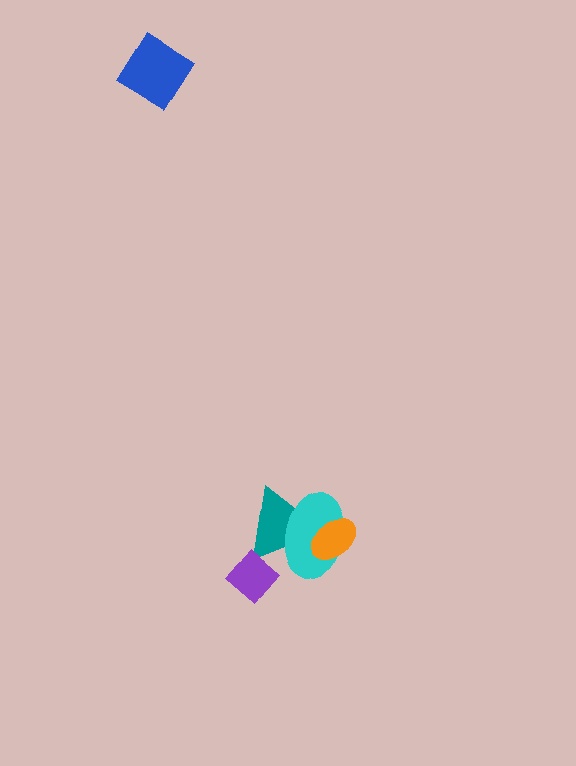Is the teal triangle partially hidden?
Yes, it is partially covered by another shape.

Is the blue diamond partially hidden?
No, no other shape covers it.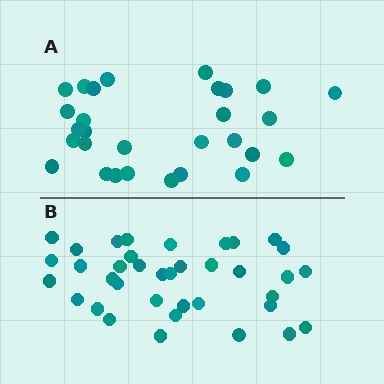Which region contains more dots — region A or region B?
Region B (the bottom region) has more dots.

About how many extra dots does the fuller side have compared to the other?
Region B has roughly 8 or so more dots than region A.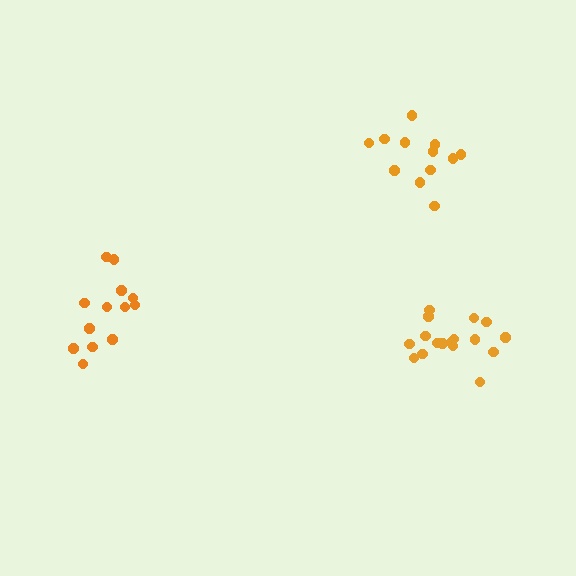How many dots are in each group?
Group 1: 13 dots, Group 2: 12 dots, Group 3: 17 dots (42 total).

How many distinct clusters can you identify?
There are 3 distinct clusters.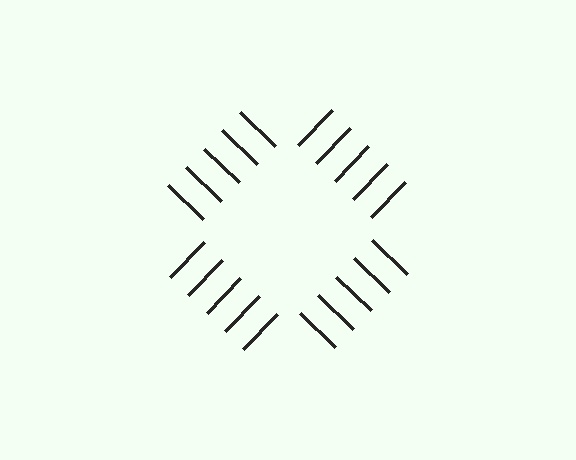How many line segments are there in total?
20 — 5 along each of the 4 edges.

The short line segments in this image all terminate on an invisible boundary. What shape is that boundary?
An illusory square — the line segments terminate on its edges but no continuous stroke is drawn.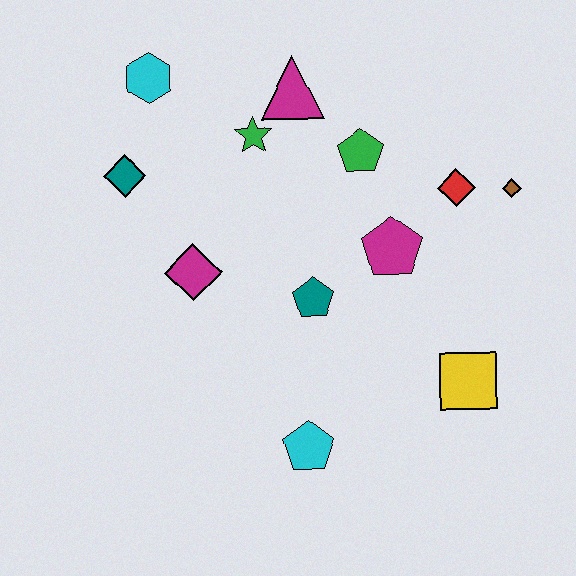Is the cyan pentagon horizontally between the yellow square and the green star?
Yes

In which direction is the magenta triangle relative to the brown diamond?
The magenta triangle is to the left of the brown diamond.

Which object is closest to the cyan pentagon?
The teal pentagon is closest to the cyan pentagon.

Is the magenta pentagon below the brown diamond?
Yes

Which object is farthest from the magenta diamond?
The brown diamond is farthest from the magenta diamond.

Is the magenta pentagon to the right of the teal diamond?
Yes